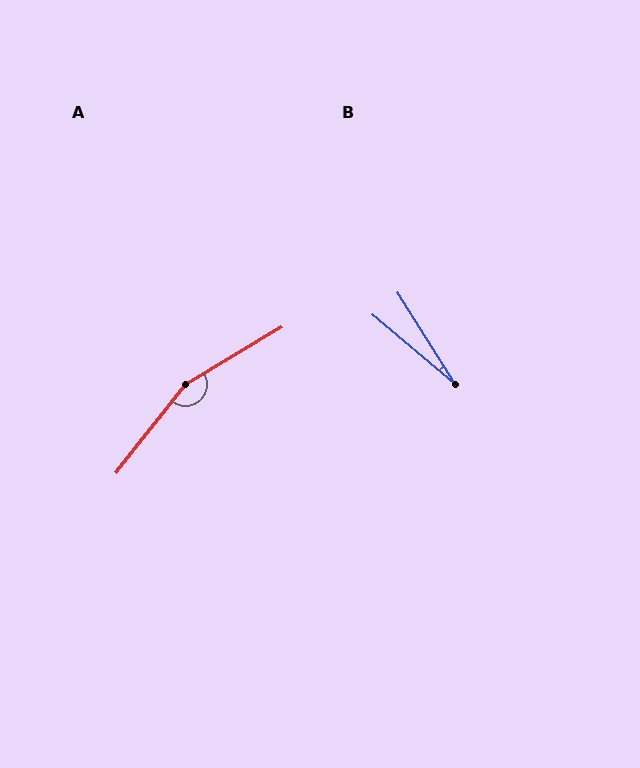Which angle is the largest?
A, at approximately 159 degrees.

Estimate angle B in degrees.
Approximately 18 degrees.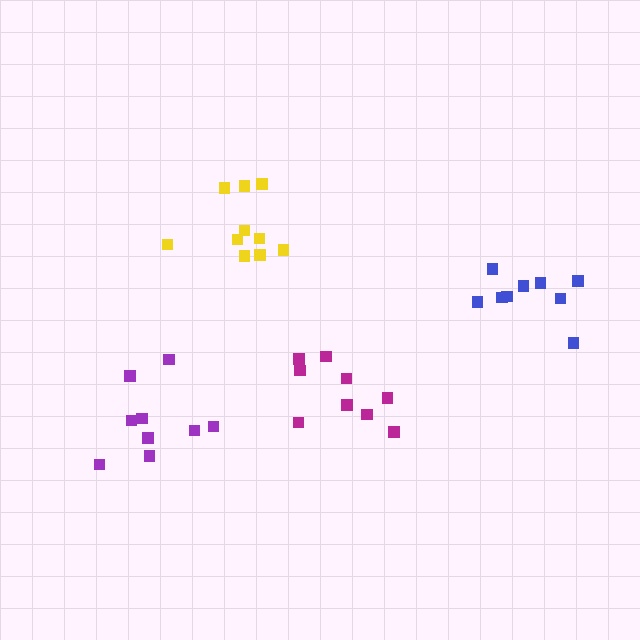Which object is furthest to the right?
The blue cluster is rightmost.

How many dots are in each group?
Group 1: 10 dots, Group 2: 9 dots, Group 3: 9 dots, Group 4: 9 dots (37 total).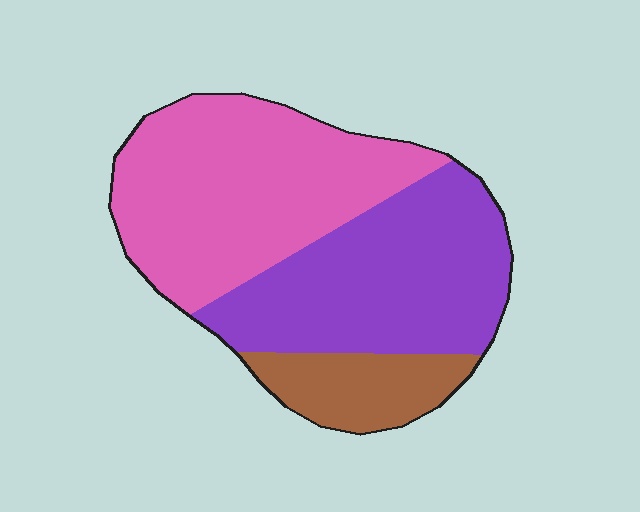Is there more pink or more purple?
Pink.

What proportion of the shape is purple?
Purple takes up about two fifths (2/5) of the shape.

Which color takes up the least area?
Brown, at roughly 15%.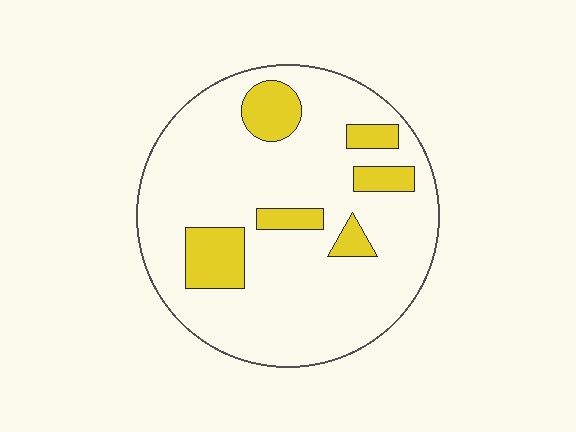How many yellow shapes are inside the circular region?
6.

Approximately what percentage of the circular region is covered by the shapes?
Approximately 15%.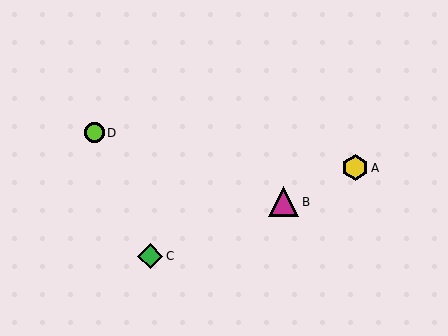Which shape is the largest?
The magenta triangle (labeled B) is the largest.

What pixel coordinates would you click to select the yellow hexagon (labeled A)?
Click at (355, 168) to select the yellow hexagon A.